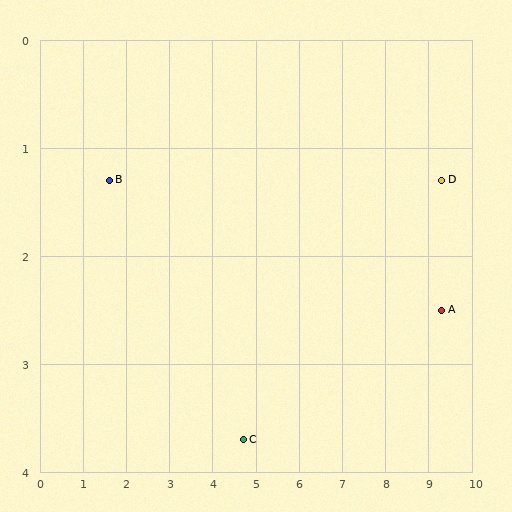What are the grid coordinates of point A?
Point A is at approximately (9.3, 2.5).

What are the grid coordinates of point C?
Point C is at approximately (4.7, 3.7).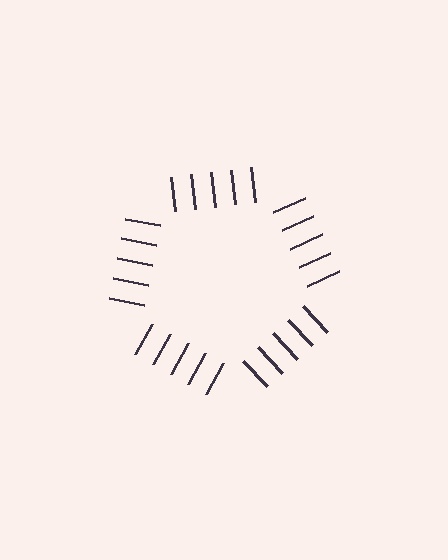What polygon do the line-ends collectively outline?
An illusory pentagon — the line segments terminate on its edges but no continuous stroke is drawn.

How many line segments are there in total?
25 — 5 along each of the 5 edges.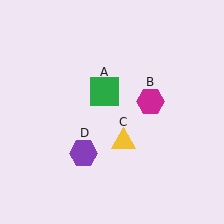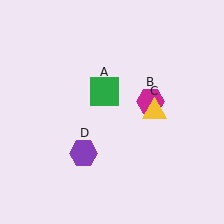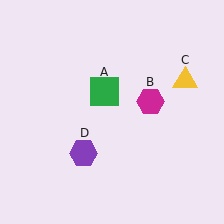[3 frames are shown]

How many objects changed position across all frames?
1 object changed position: yellow triangle (object C).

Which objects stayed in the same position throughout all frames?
Green square (object A) and magenta hexagon (object B) and purple hexagon (object D) remained stationary.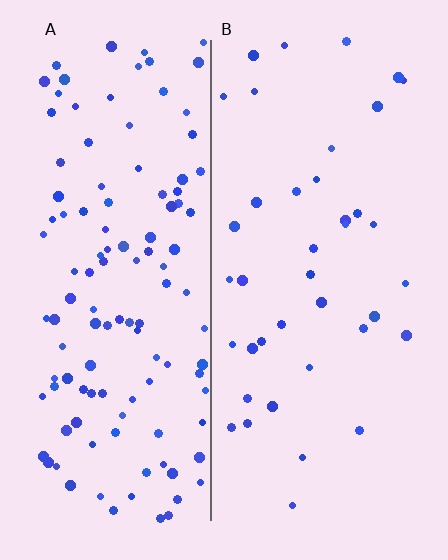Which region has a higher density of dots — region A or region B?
A (the left).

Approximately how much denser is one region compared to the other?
Approximately 3.0× — region A over region B.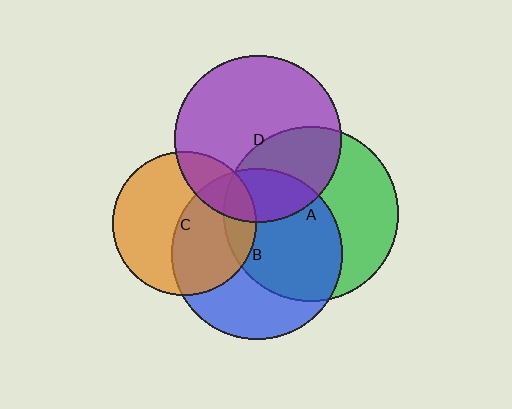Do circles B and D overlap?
Yes.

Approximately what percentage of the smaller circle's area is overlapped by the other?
Approximately 20%.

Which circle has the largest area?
Circle A (green).